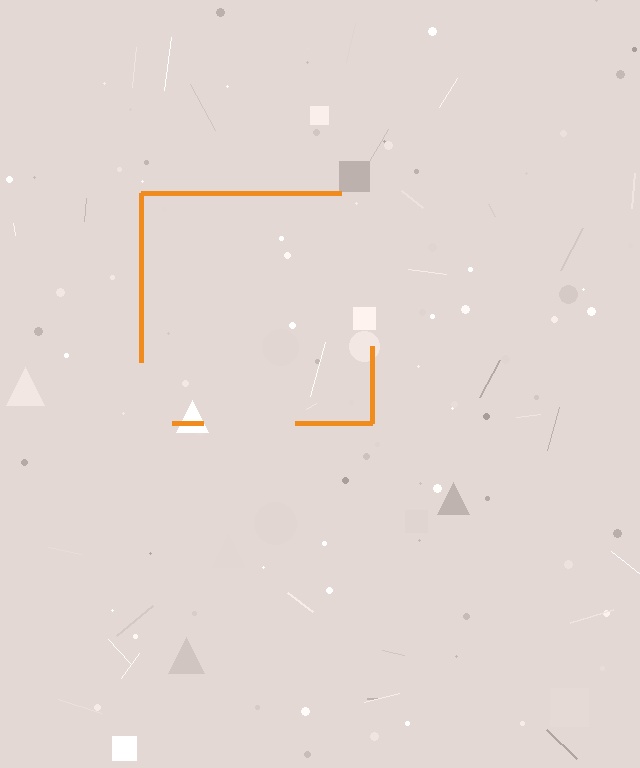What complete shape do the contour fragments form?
The contour fragments form a square.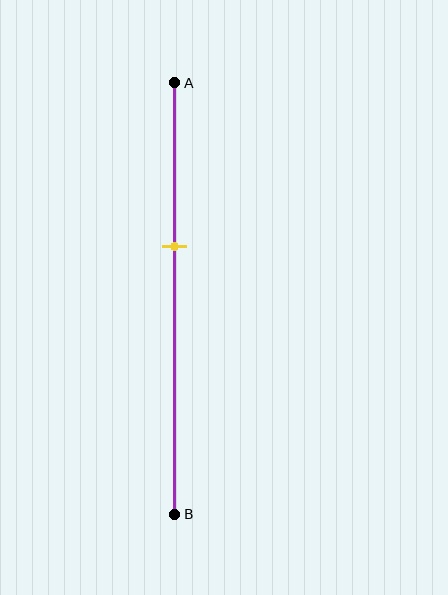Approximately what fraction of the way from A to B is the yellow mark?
The yellow mark is approximately 40% of the way from A to B.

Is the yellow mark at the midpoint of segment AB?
No, the mark is at about 40% from A, not at the 50% midpoint.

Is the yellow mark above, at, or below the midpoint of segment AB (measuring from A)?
The yellow mark is above the midpoint of segment AB.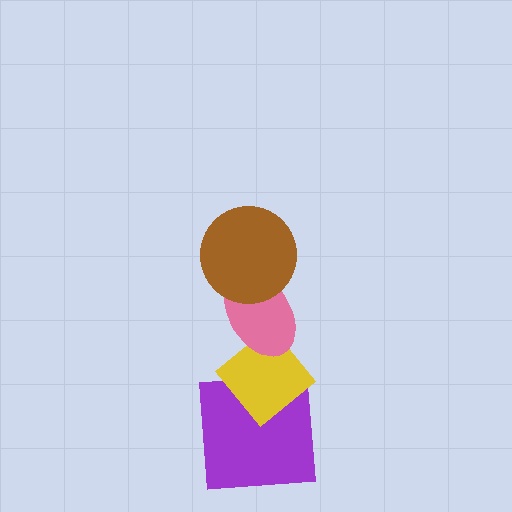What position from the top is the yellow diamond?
The yellow diamond is 3rd from the top.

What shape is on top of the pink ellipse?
The brown circle is on top of the pink ellipse.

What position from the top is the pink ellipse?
The pink ellipse is 2nd from the top.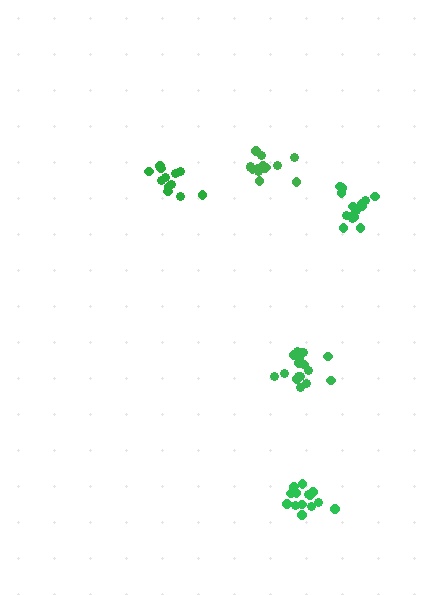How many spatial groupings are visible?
There are 5 spatial groupings.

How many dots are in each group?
Group 1: 15 dots, Group 2: 12 dots, Group 3: 17 dots, Group 4: 14 dots, Group 5: 16 dots (74 total).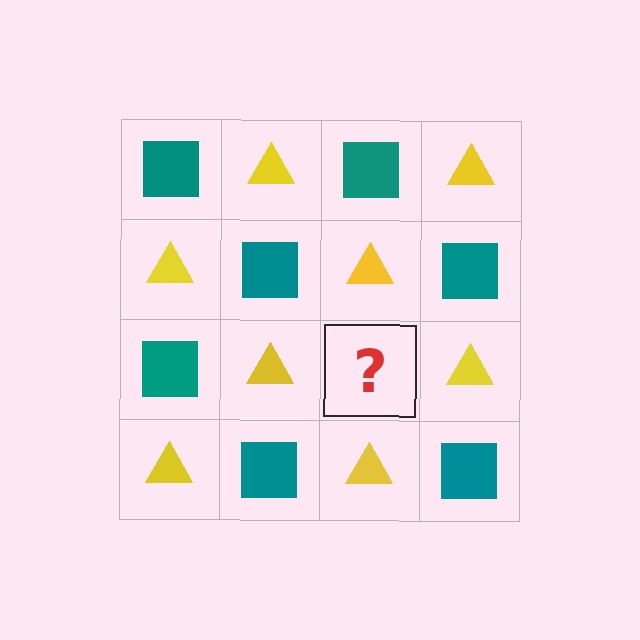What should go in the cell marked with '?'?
The missing cell should contain a teal square.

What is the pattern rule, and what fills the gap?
The rule is that it alternates teal square and yellow triangle in a checkerboard pattern. The gap should be filled with a teal square.